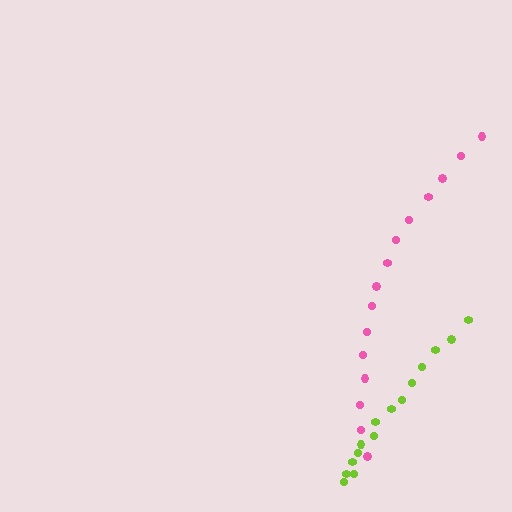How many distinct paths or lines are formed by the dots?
There are 2 distinct paths.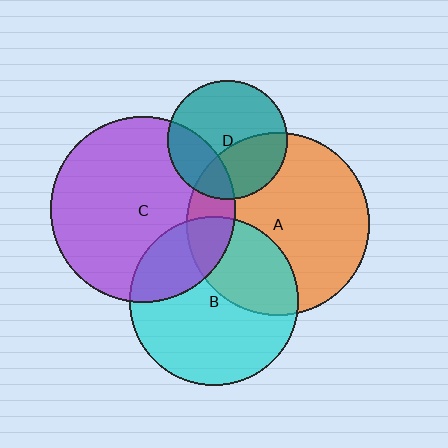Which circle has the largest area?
Circle C (purple).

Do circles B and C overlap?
Yes.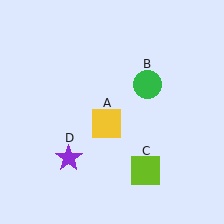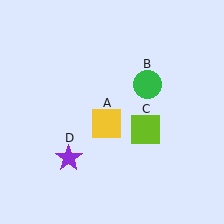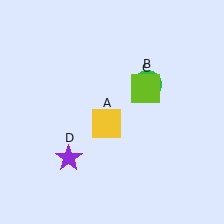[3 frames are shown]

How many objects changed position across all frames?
1 object changed position: lime square (object C).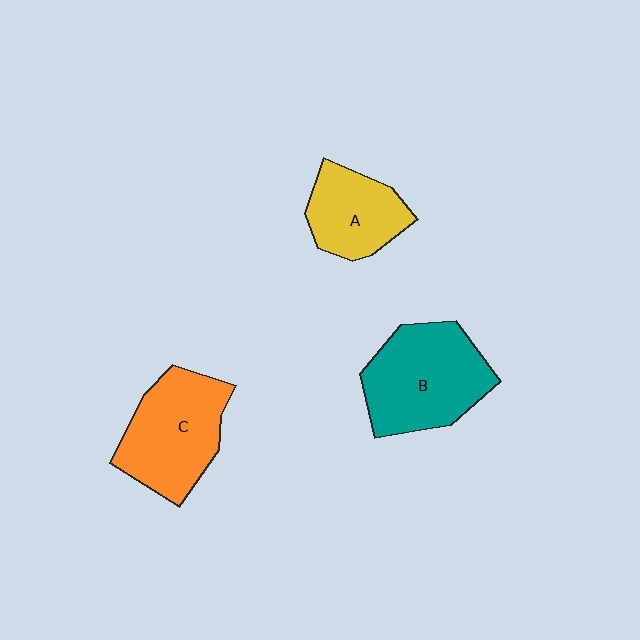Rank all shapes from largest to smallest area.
From largest to smallest: B (teal), C (orange), A (yellow).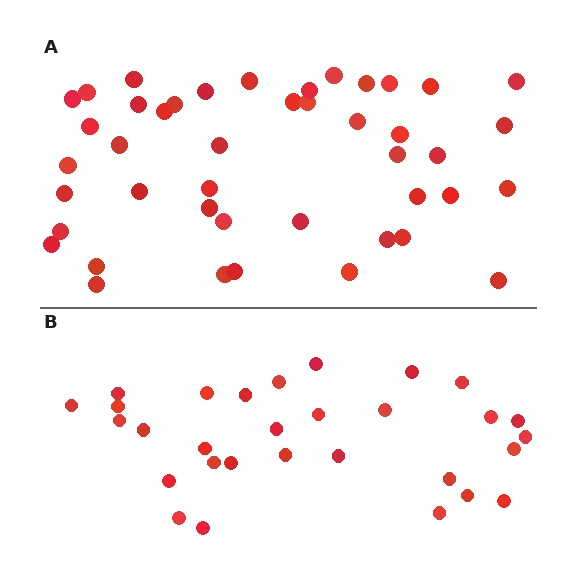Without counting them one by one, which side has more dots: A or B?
Region A (the top region) has more dots.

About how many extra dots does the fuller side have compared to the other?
Region A has approximately 15 more dots than region B.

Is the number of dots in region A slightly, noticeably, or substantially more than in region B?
Region A has substantially more. The ratio is roughly 1.5 to 1.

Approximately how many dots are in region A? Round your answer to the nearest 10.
About 40 dots. (The exact count is 44, which rounds to 40.)